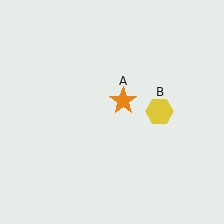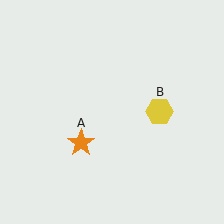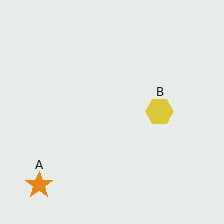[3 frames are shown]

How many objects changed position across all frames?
1 object changed position: orange star (object A).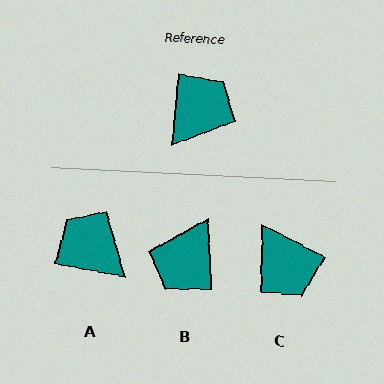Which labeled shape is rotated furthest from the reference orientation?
B, about 171 degrees away.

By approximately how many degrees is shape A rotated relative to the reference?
Approximately 85 degrees counter-clockwise.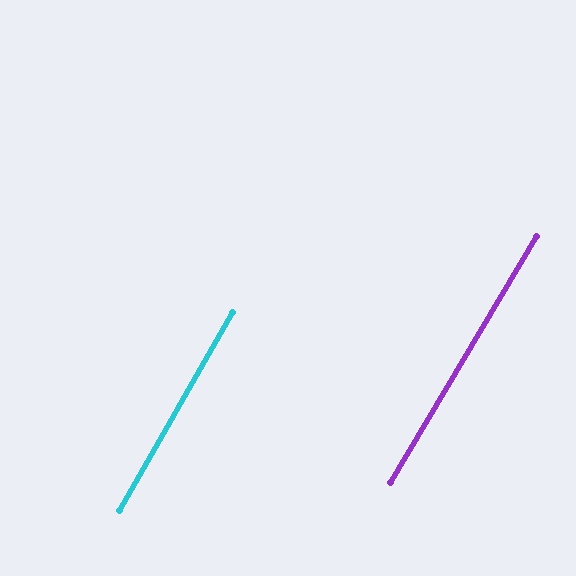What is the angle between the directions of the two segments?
Approximately 1 degree.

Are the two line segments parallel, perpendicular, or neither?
Parallel — their directions differ by only 1.2°.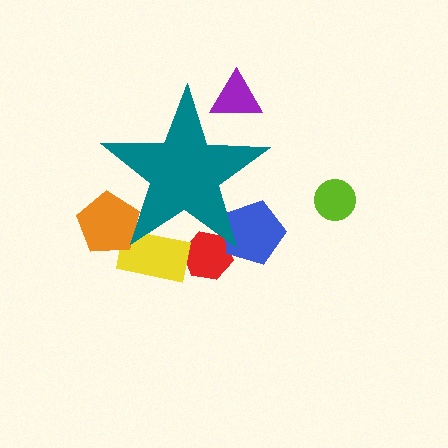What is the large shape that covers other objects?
A teal star.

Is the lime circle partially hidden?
No, the lime circle is fully visible.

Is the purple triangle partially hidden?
Yes, the purple triangle is partially hidden behind the teal star.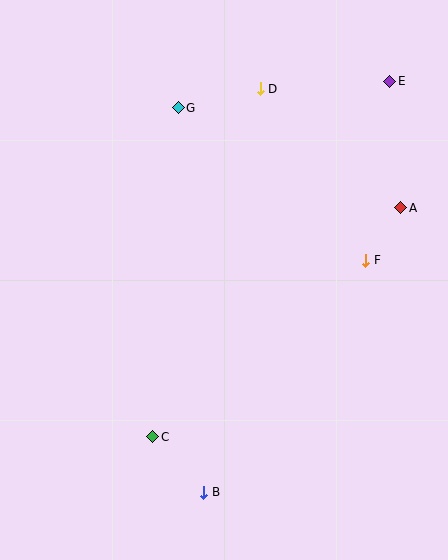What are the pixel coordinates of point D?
Point D is at (260, 89).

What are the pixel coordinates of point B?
Point B is at (204, 492).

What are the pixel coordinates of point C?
Point C is at (153, 437).